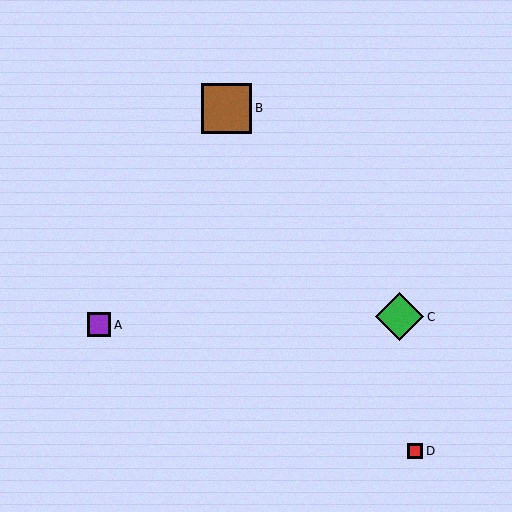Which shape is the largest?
The brown square (labeled B) is the largest.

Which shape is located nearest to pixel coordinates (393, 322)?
The green diamond (labeled C) at (400, 317) is nearest to that location.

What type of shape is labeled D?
Shape D is a red square.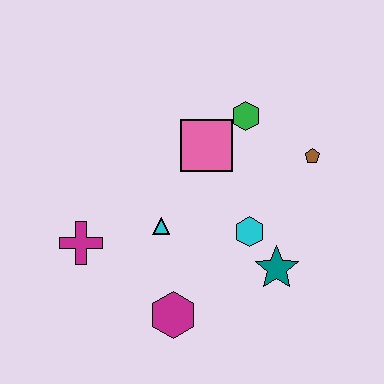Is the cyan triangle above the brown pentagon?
No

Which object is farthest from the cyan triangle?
The brown pentagon is farthest from the cyan triangle.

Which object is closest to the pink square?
The green hexagon is closest to the pink square.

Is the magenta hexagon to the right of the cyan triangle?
Yes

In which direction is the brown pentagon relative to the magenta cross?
The brown pentagon is to the right of the magenta cross.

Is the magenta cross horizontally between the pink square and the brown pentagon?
No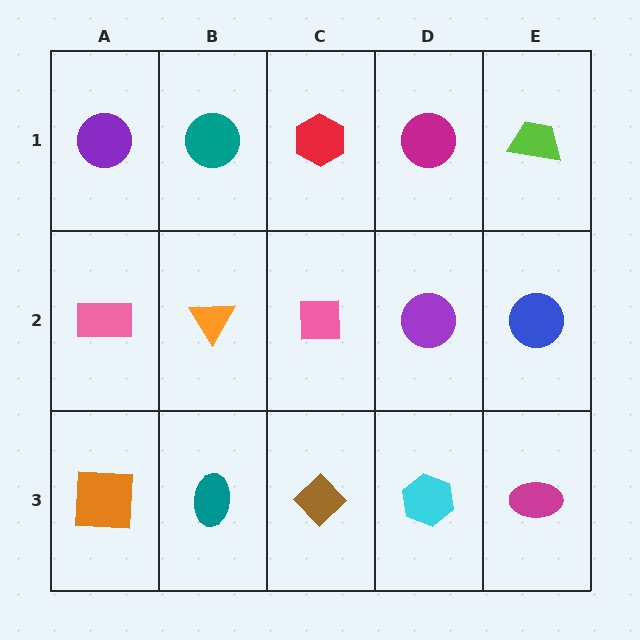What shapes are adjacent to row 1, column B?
An orange triangle (row 2, column B), a purple circle (row 1, column A), a red hexagon (row 1, column C).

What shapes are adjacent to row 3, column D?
A purple circle (row 2, column D), a brown diamond (row 3, column C), a magenta ellipse (row 3, column E).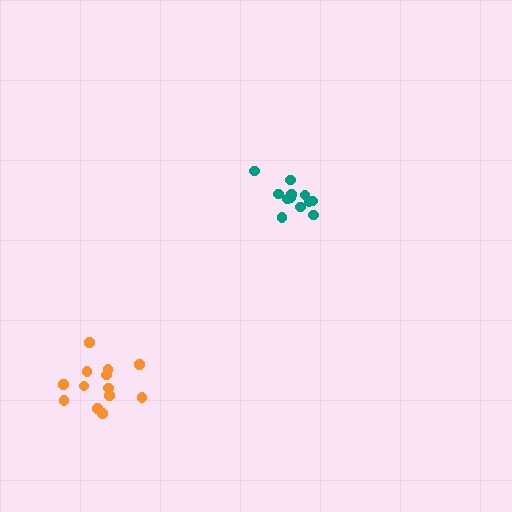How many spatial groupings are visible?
There are 2 spatial groupings.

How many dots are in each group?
Group 1: 13 dots, Group 2: 12 dots (25 total).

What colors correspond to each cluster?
The clusters are colored: orange, teal.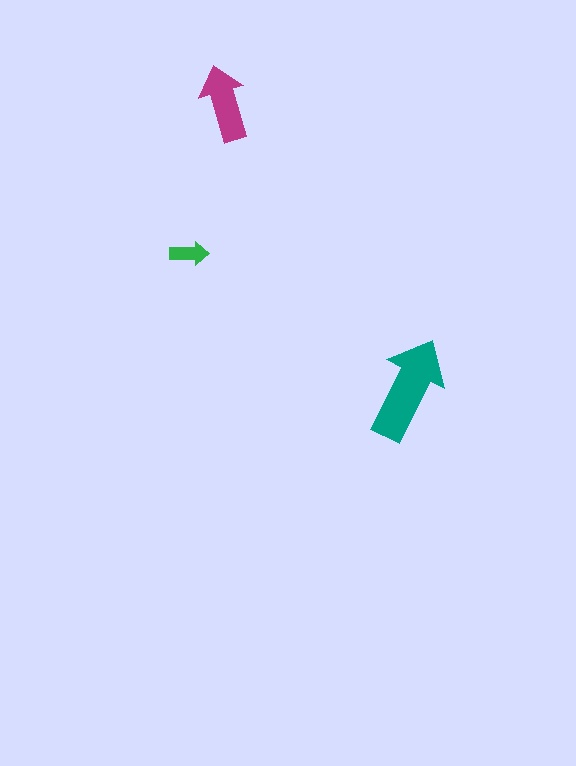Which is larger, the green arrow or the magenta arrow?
The magenta one.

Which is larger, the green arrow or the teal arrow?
The teal one.